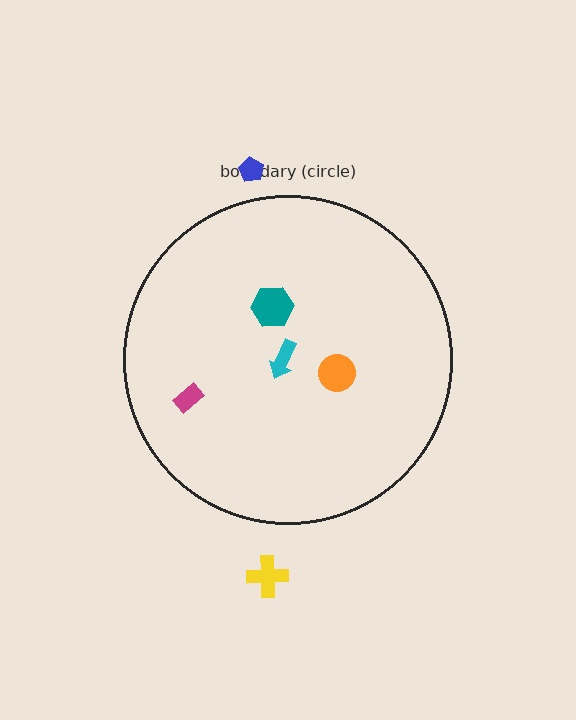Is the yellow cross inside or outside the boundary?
Outside.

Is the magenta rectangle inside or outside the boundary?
Inside.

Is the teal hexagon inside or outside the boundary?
Inside.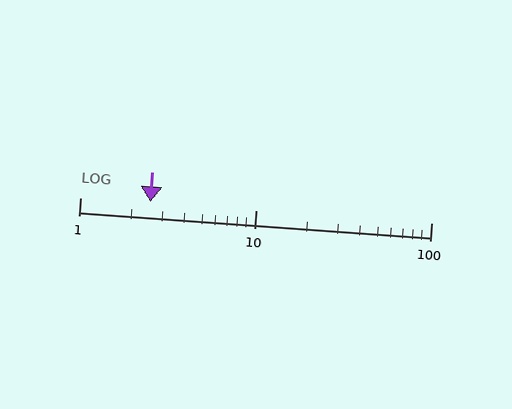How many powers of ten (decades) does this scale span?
The scale spans 2 decades, from 1 to 100.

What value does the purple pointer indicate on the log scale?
The pointer indicates approximately 2.5.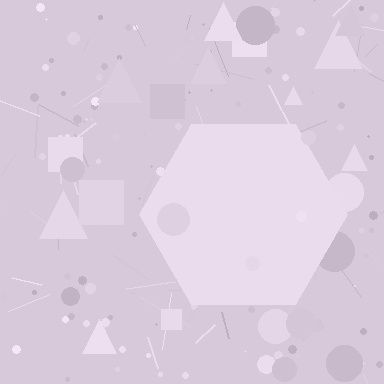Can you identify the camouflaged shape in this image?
The camouflaged shape is a hexagon.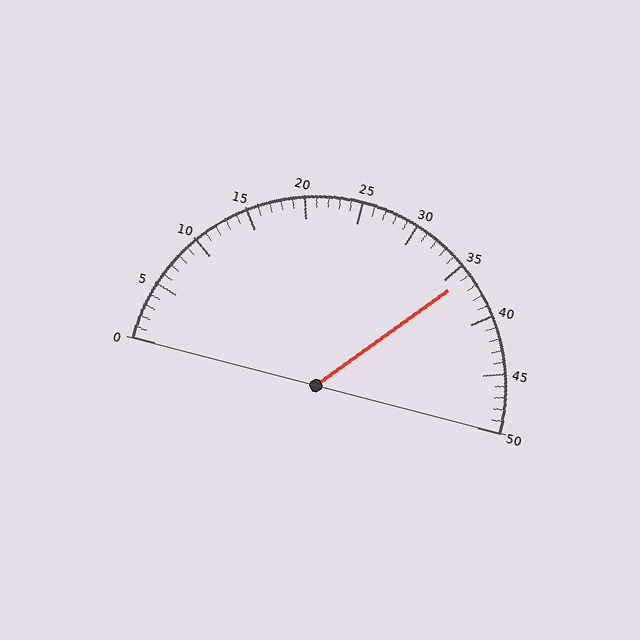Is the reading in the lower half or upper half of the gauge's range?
The reading is in the upper half of the range (0 to 50).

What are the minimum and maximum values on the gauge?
The gauge ranges from 0 to 50.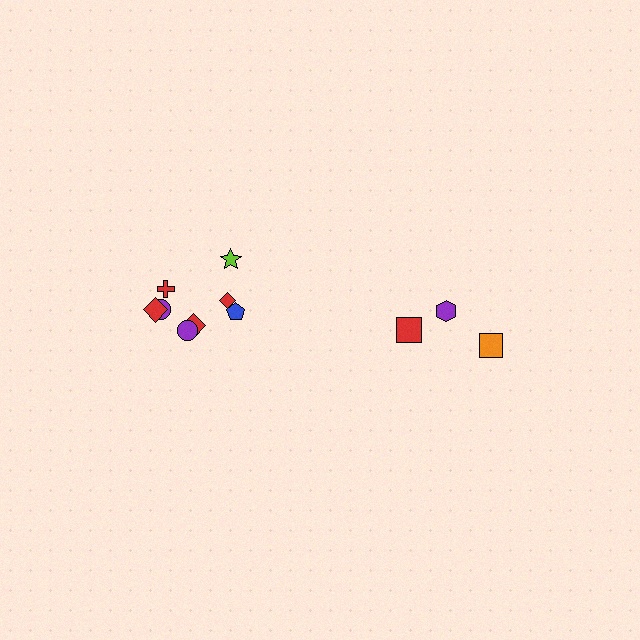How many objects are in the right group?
There are 3 objects.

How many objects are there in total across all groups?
There are 11 objects.